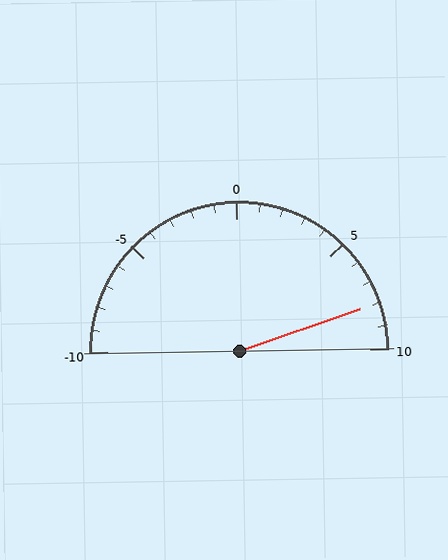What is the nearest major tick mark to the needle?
The nearest major tick mark is 10.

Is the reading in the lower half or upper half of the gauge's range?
The reading is in the upper half of the range (-10 to 10).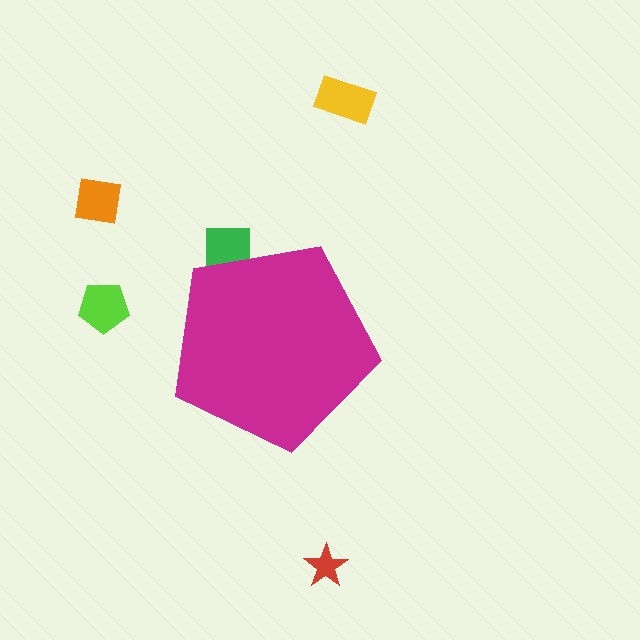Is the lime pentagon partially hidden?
No, the lime pentagon is fully visible.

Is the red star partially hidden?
No, the red star is fully visible.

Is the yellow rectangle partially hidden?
No, the yellow rectangle is fully visible.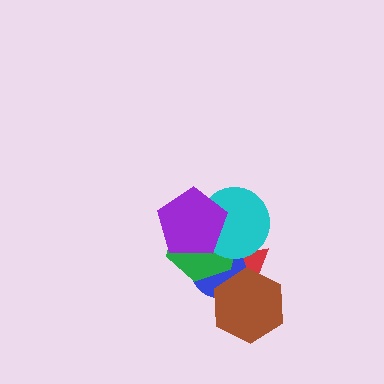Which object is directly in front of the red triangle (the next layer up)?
The blue circle is directly in front of the red triangle.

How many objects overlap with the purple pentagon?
3 objects overlap with the purple pentagon.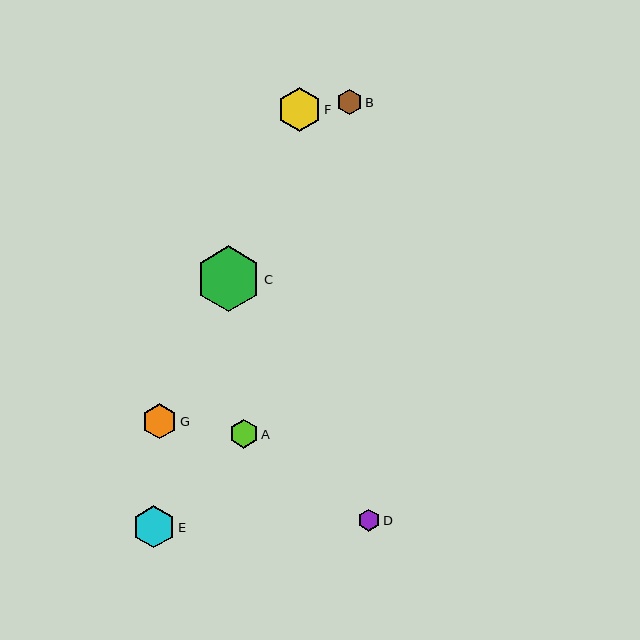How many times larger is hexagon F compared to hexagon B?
Hexagon F is approximately 1.7 times the size of hexagon B.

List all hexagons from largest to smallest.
From largest to smallest: C, F, E, G, A, B, D.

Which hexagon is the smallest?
Hexagon D is the smallest with a size of approximately 22 pixels.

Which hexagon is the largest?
Hexagon C is the largest with a size of approximately 66 pixels.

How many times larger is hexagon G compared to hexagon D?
Hexagon G is approximately 1.6 times the size of hexagon D.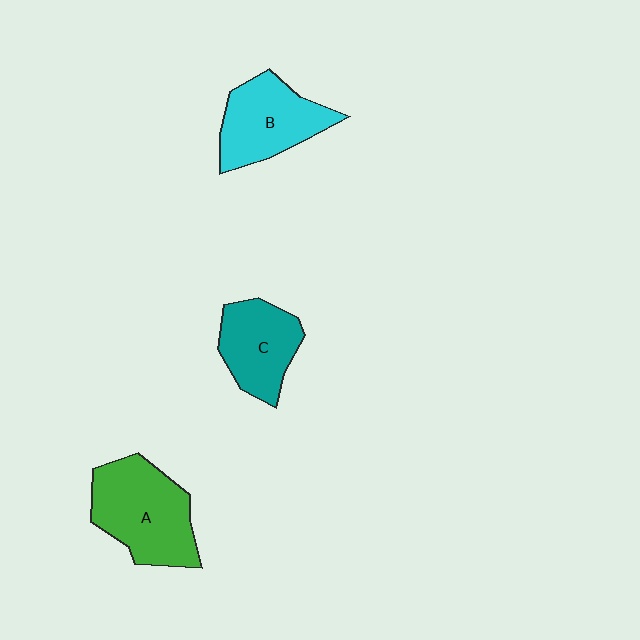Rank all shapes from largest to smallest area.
From largest to smallest: A (green), B (cyan), C (teal).